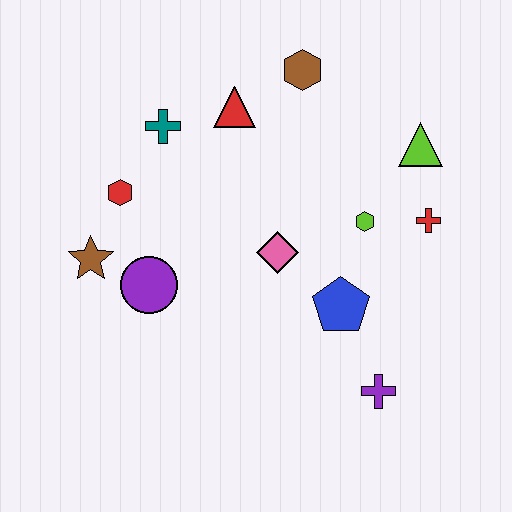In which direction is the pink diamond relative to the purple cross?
The pink diamond is above the purple cross.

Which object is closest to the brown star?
The purple circle is closest to the brown star.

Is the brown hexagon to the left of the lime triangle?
Yes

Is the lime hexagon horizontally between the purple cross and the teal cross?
Yes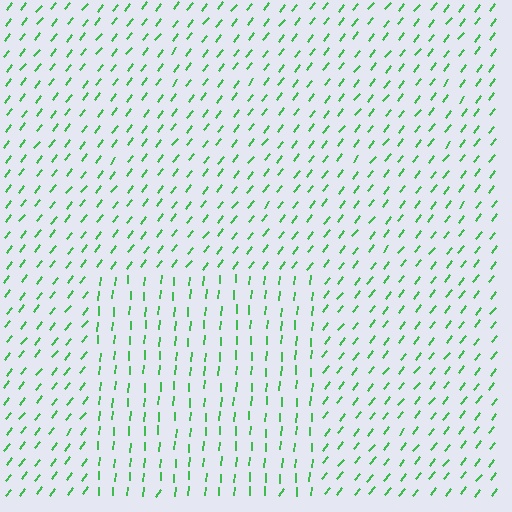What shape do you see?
I see a rectangle.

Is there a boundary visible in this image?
Yes, there is a texture boundary formed by a change in line orientation.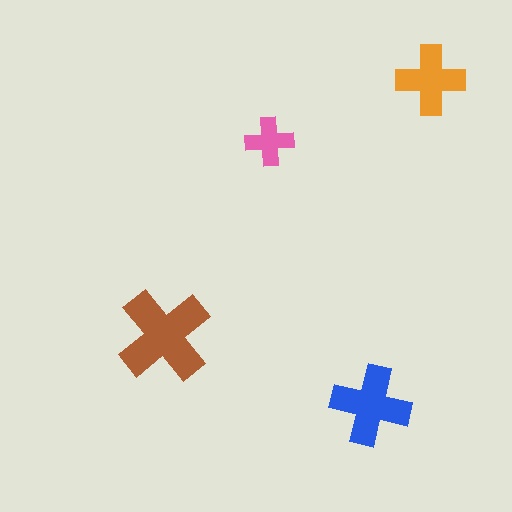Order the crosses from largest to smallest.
the brown one, the blue one, the orange one, the pink one.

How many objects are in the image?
There are 4 objects in the image.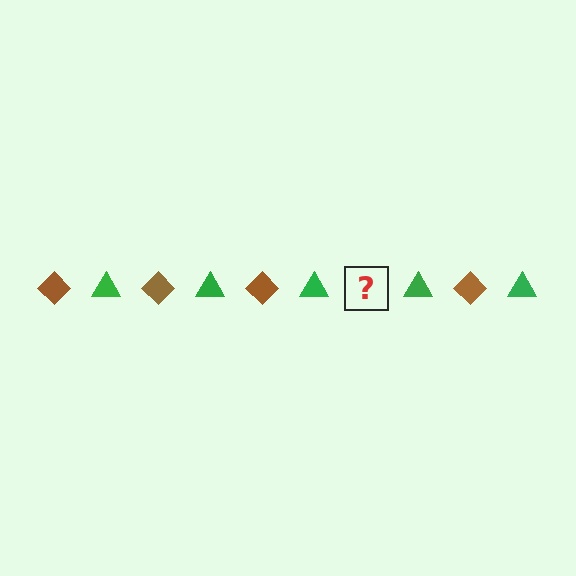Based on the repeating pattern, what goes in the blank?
The blank should be a brown diamond.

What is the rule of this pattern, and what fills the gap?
The rule is that the pattern alternates between brown diamond and green triangle. The gap should be filled with a brown diamond.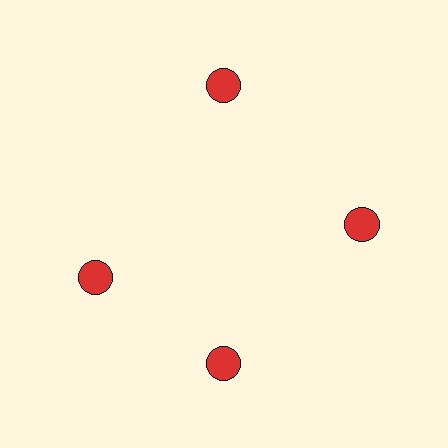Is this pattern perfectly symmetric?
No. The 4 red circles are arranged in a ring, but one element near the 9 o'clock position is rotated out of alignment along the ring, breaking the 4-fold rotational symmetry.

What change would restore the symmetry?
The symmetry would be restored by rotating it back into even spacing with its neighbors so that all 4 circles sit at equal angles and equal distance from the center.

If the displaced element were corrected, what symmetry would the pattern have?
It would have 4-fold rotational symmetry — the pattern would map onto itself every 90 degrees.